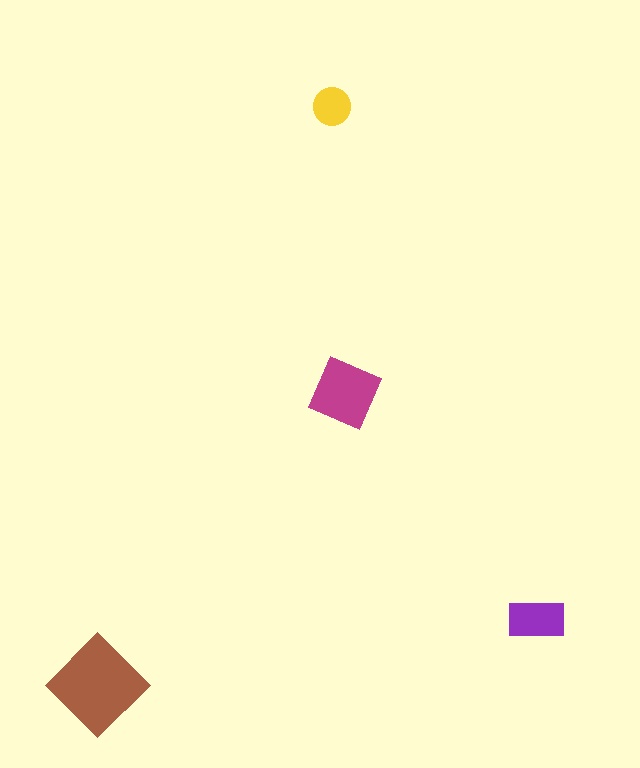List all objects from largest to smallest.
The brown diamond, the magenta square, the purple rectangle, the yellow circle.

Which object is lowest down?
The brown diamond is bottommost.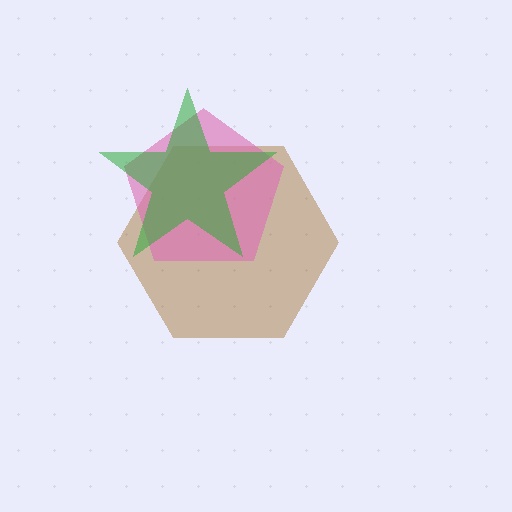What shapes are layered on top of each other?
The layered shapes are: a brown hexagon, a pink pentagon, a green star.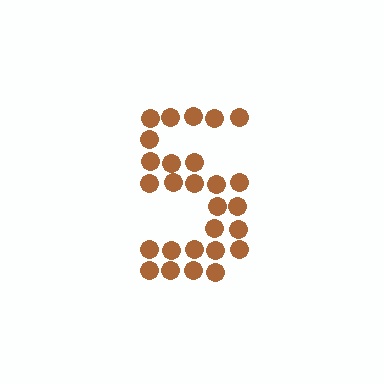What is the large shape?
The large shape is the digit 5.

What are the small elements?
The small elements are circles.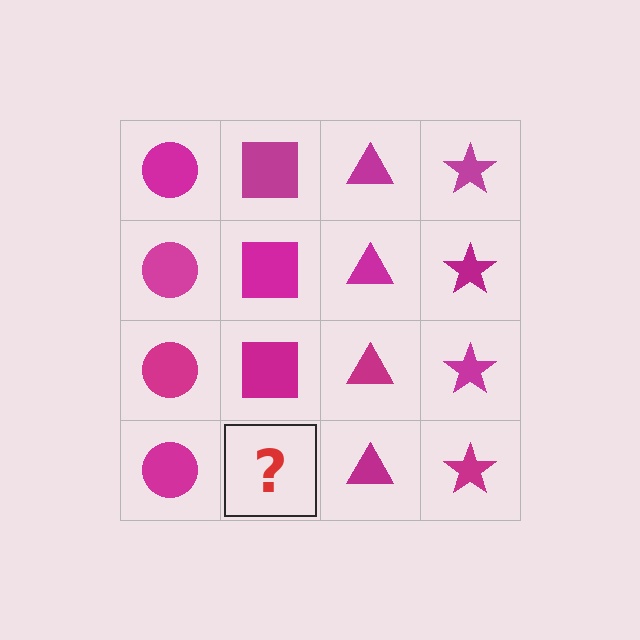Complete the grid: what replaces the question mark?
The question mark should be replaced with a magenta square.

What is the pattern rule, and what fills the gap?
The rule is that each column has a consistent shape. The gap should be filled with a magenta square.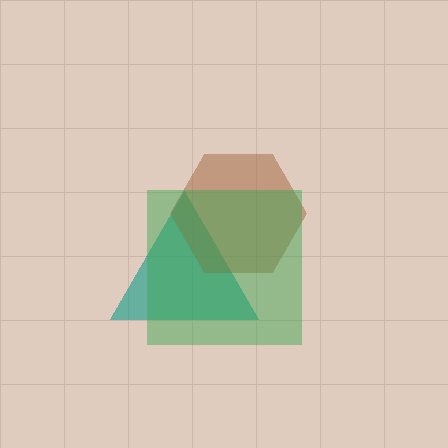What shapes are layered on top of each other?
The layered shapes are: a teal triangle, a brown hexagon, a green square.